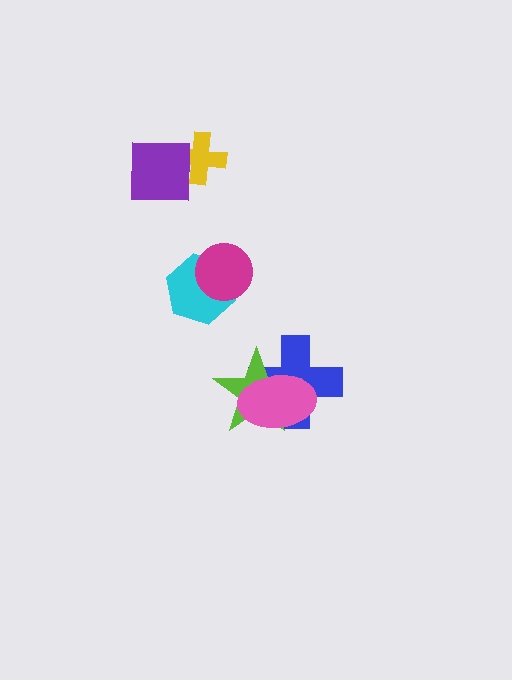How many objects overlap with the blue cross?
2 objects overlap with the blue cross.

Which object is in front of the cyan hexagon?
The magenta circle is in front of the cyan hexagon.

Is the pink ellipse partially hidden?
No, no other shape covers it.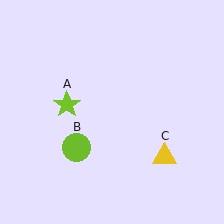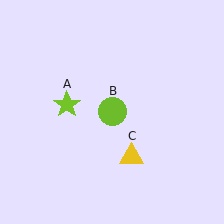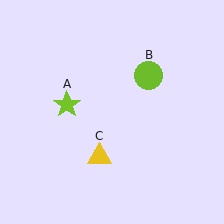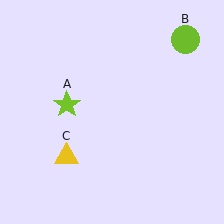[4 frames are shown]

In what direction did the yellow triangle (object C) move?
The yellow triangle (object C) moved left.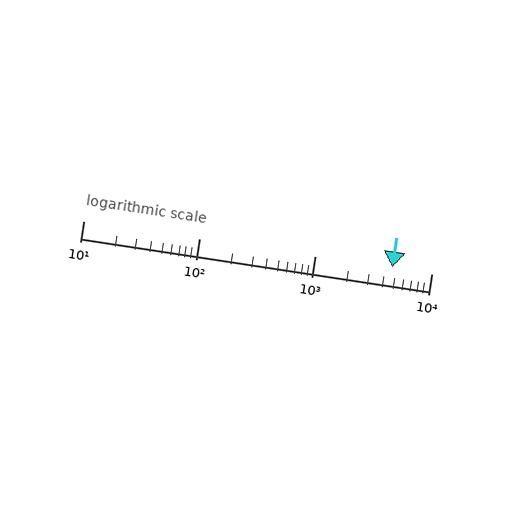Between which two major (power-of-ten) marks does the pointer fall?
The pointer is between 1000 and 10000.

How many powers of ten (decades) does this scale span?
The scale spans 3 decades, from 10 to 10000.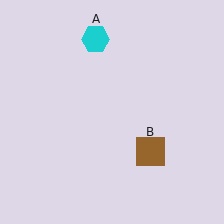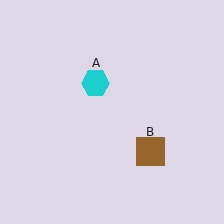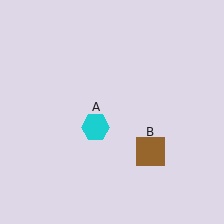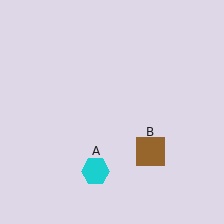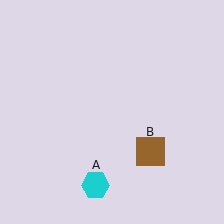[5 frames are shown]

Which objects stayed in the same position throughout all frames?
Brown square (object B) remained stationary.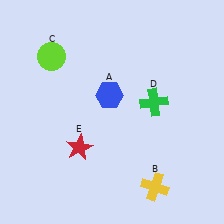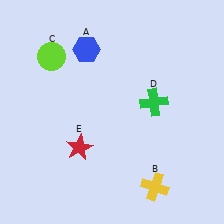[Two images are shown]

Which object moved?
The blue hexagon (A) moved up.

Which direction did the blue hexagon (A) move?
The blue hexagon (A) moved up.